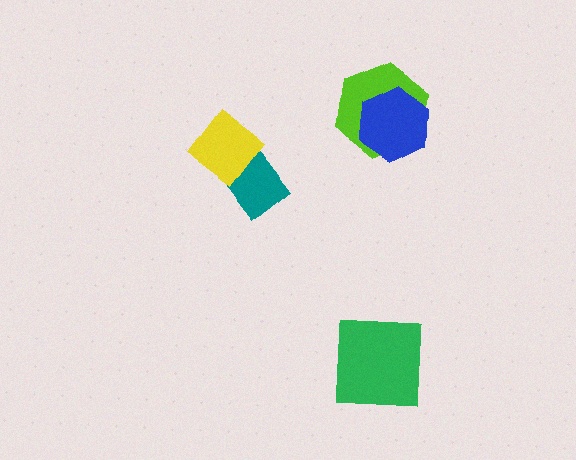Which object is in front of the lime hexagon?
The blue hexagon is in front of the lime hexagon.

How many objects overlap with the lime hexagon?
1 object overlaps with the lime hexagon.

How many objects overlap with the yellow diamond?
1 object overlaps with the yellow diamond.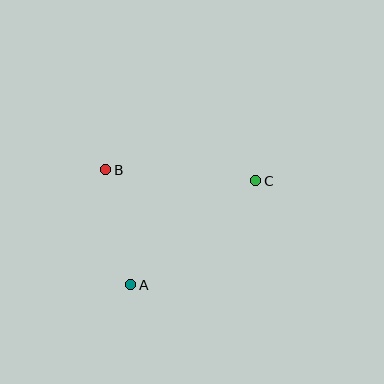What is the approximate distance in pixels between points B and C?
The distance between B and C is approximately 150 pixels.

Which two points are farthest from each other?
Points A and C are farthest from each other.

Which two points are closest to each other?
Points A and B are closest to each other.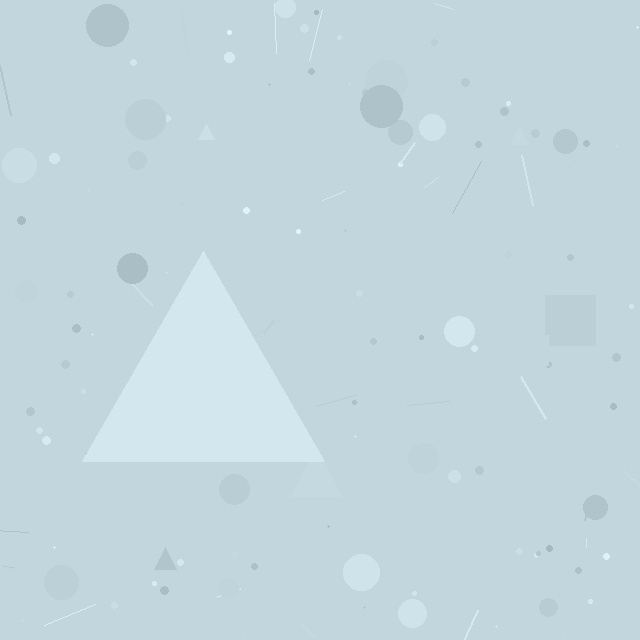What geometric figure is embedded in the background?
A triangle is embedded in the background.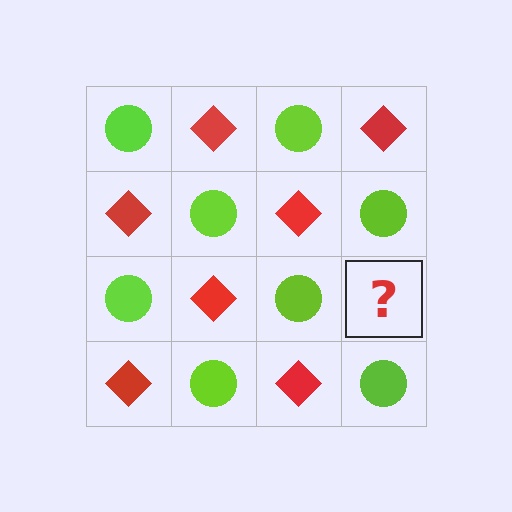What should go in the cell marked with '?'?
The missing cell should contain a red diamond.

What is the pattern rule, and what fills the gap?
The rule is that it alternates lime circle and red diamond in a checkerboard pattern. The gap should be filled with a red diamond.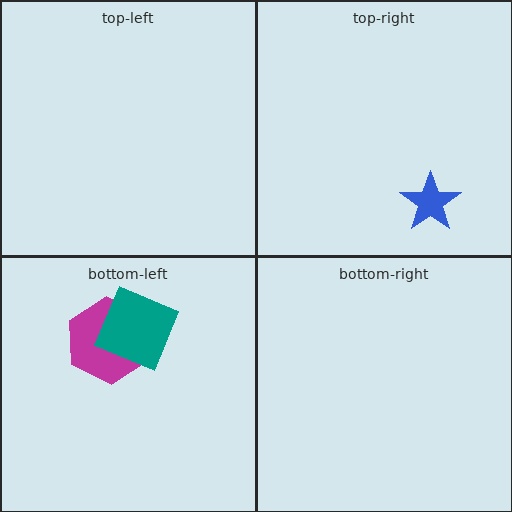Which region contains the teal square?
The bottom-left region.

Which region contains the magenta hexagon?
The bottom-left region.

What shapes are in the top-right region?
The blue star.